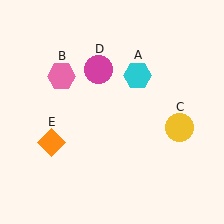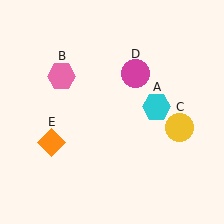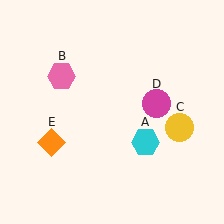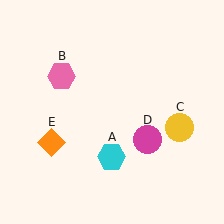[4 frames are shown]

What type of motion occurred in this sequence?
The cyan hexagon (object A), magenta circle (object D) rotated clockwise around the center of the scene.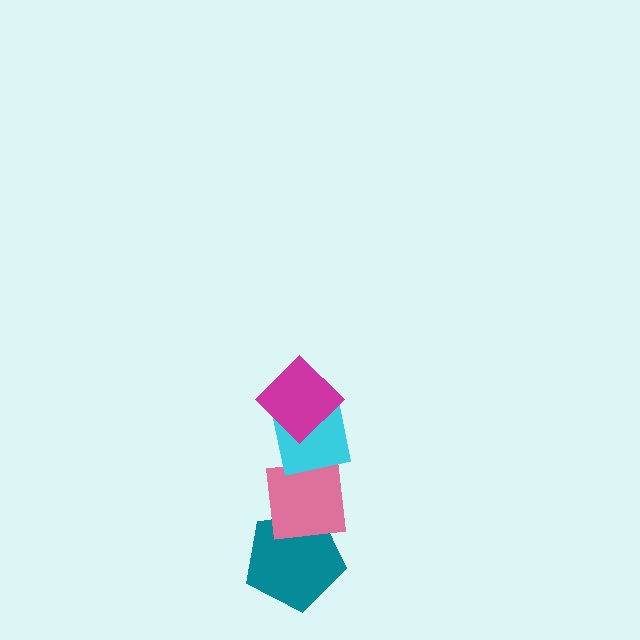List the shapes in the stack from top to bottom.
From top to bottom: the magenta diamond, the cyan square, the pink square, the teal pentagon.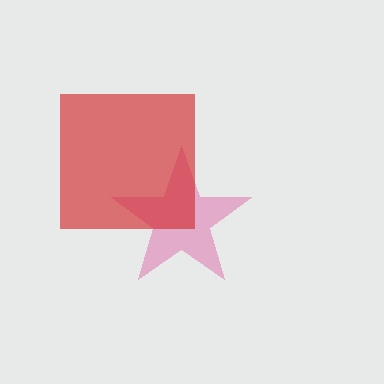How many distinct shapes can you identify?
There are 2 distinct shapes: a pink star, a red square.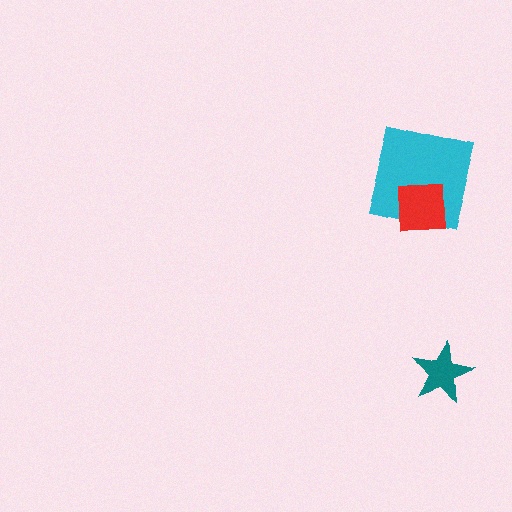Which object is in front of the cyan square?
The red square is in front of the cyan square.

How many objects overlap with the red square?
1 object overlaps with the red square.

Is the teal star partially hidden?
No, no other shape covers it.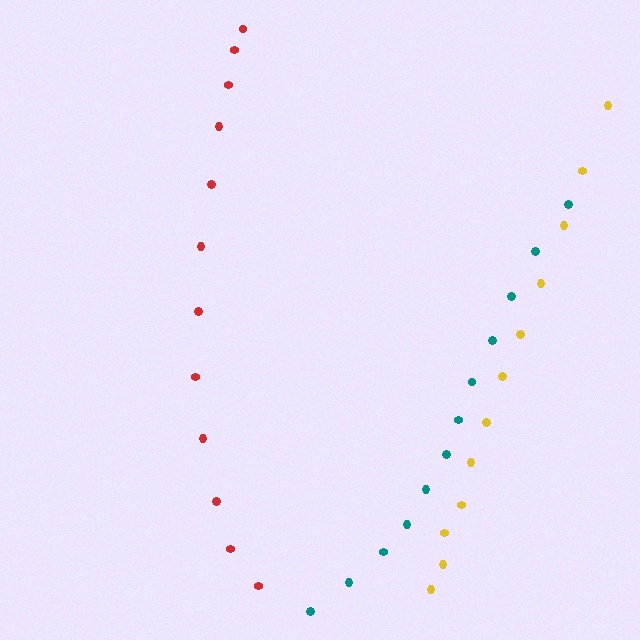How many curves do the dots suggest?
There are 3 distinct paths.